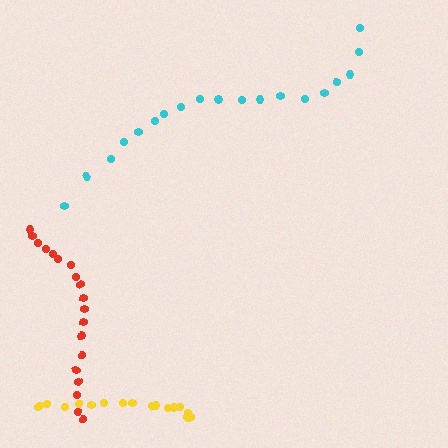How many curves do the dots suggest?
There are 3 distinct paths.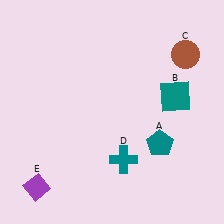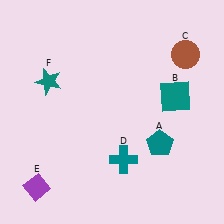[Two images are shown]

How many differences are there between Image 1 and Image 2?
There is 1 difference between the two images.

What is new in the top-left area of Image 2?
A teal star (F) was added in the top-left area of Image 2.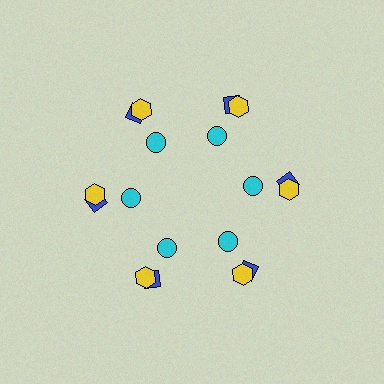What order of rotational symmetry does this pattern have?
This pattern has 6-fold rotational symmetry.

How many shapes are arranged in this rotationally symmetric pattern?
There are 18 shapes, arranged in 6 groups of 3.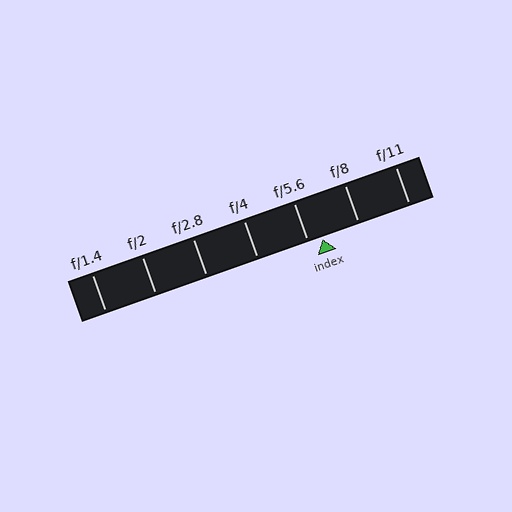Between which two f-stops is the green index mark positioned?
The index mark is between f/5.6 and f/8.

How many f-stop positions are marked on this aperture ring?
There are 7 f-stop positions marked.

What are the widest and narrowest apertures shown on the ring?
The widest aperture shown is f/1.4 and the narrowest is f/11.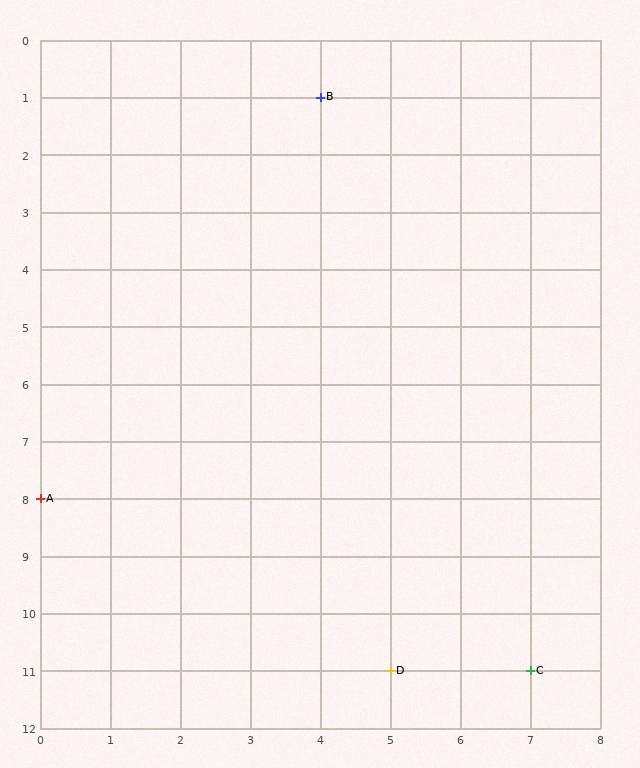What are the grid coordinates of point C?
Point C is at grid coordinates (7, 11).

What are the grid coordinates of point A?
Point A is at grid coordinates (0, 8).